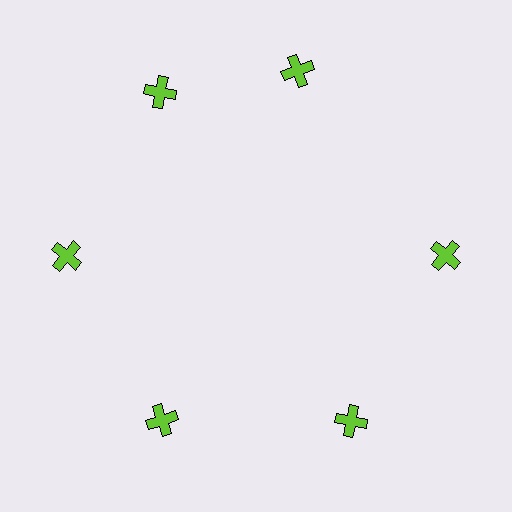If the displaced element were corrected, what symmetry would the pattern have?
It would have 6-fold rotational symmetry — the pattern would map onto itself every 60 degrees.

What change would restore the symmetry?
The symmetry would be restored by rotating it back into even spacing with its neighbors so that all 6 crosses sit at equal angles and equal distance from the center.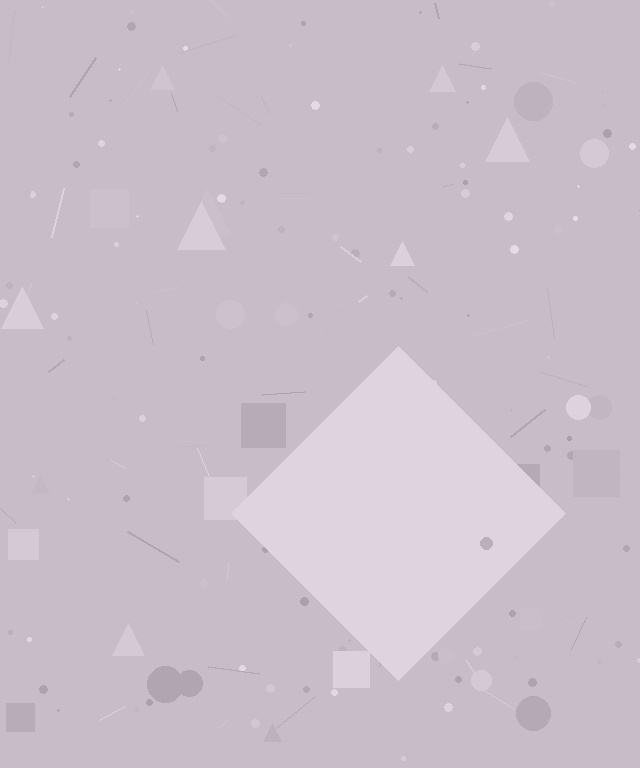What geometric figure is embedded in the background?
A diamond is embedded in the background.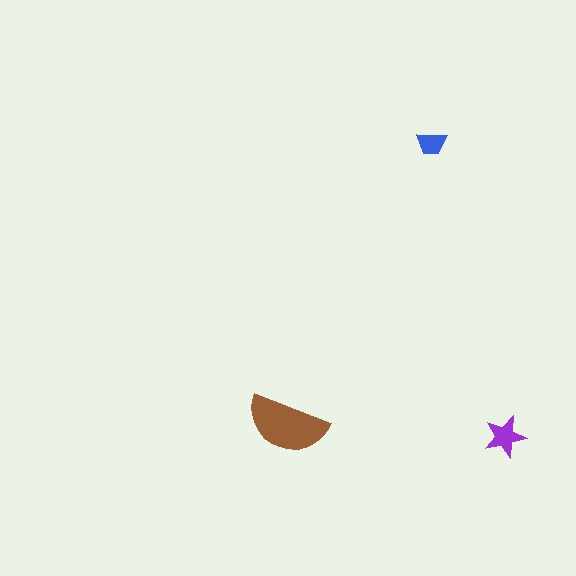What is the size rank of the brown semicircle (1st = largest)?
1st.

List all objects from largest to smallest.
The brown semicircle, the purple star, the blue trapezoid.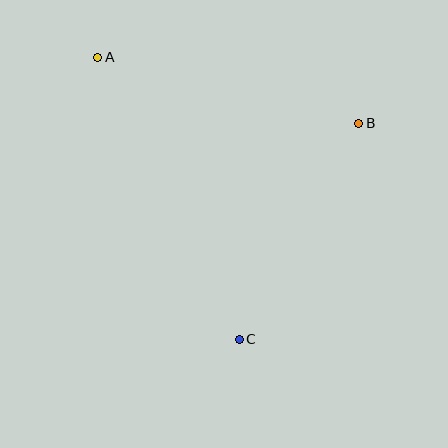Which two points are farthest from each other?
Points A and C are farthest from each other.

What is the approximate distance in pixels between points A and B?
The distance between A and B is approximately 269 pixels.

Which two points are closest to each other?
Points B and C are closest to each other.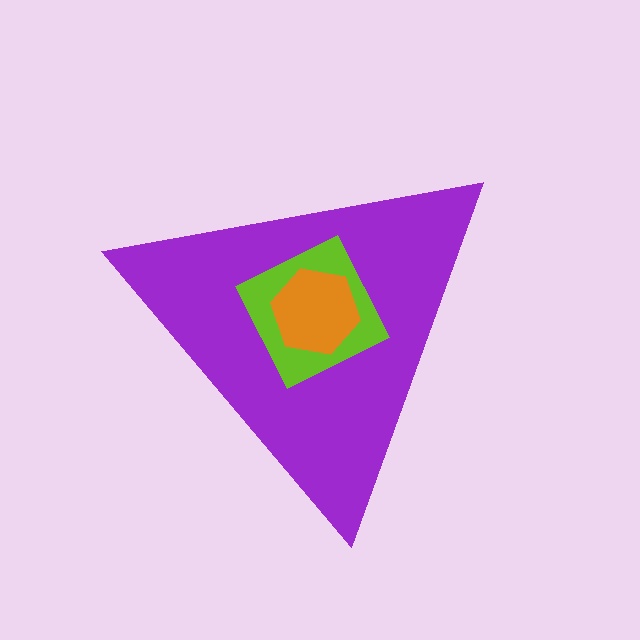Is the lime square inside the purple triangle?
Yes.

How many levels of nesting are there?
3.